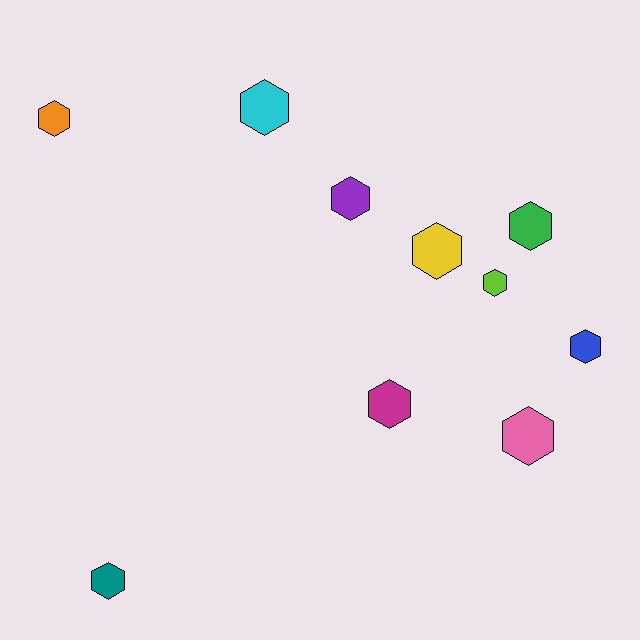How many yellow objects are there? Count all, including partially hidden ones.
There is 1 yellow object.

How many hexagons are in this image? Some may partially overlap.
There are 10 hexagons.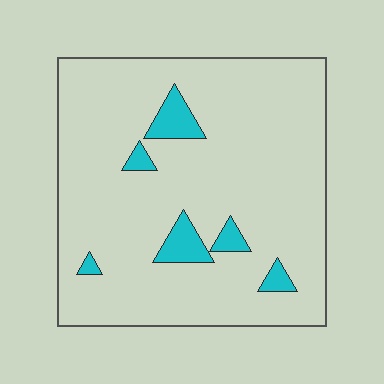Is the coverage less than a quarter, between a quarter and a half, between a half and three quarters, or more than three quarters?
Less than a quarter.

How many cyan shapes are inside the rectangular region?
6.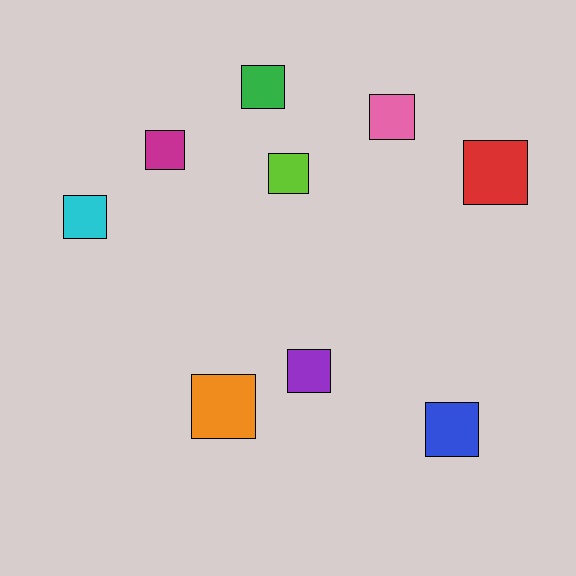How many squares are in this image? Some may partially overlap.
There are 9 squares.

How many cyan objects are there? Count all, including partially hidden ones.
There is 1 cyan object.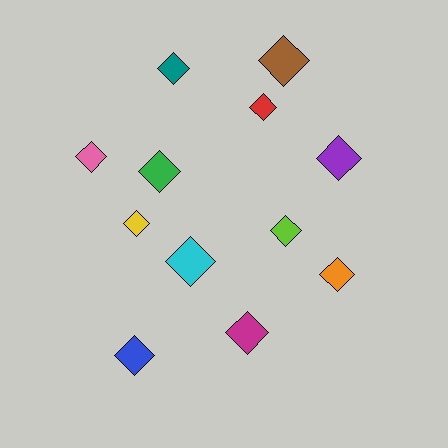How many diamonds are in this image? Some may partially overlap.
There are 12 diamonds.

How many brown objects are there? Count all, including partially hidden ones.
There is 1 brown object.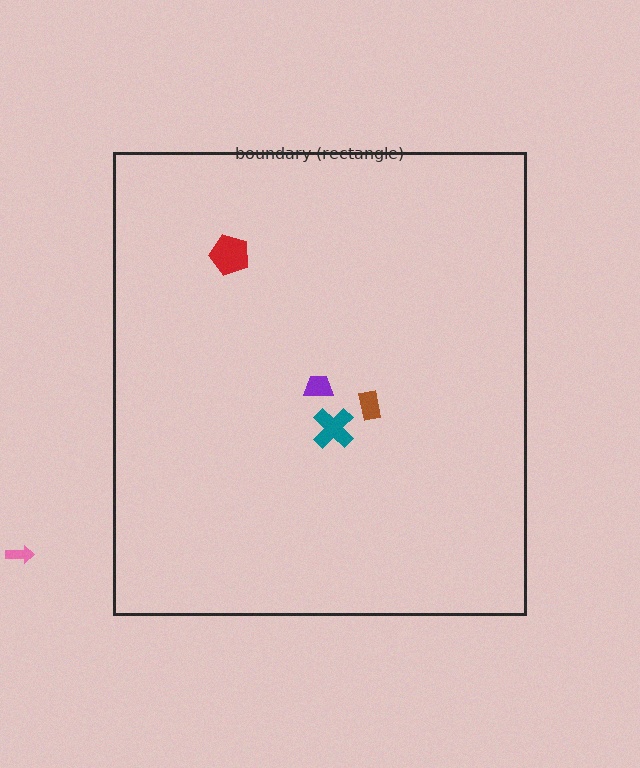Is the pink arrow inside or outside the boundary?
Outside.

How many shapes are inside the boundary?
4 inside, 1 outside.